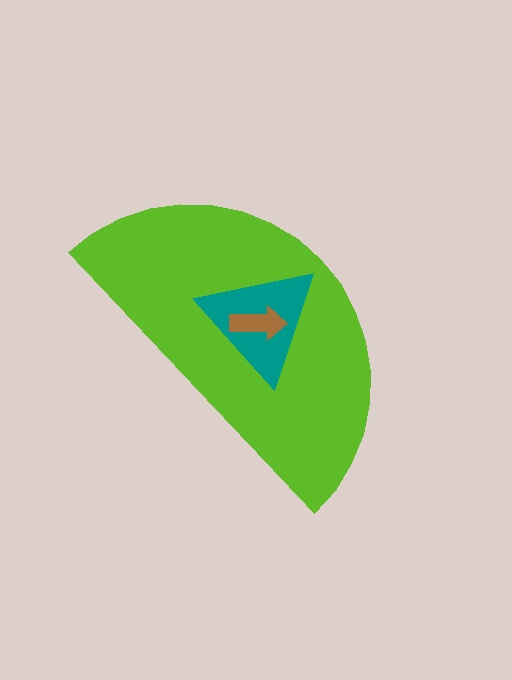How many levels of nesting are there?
3.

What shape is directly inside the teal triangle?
The brown arrow.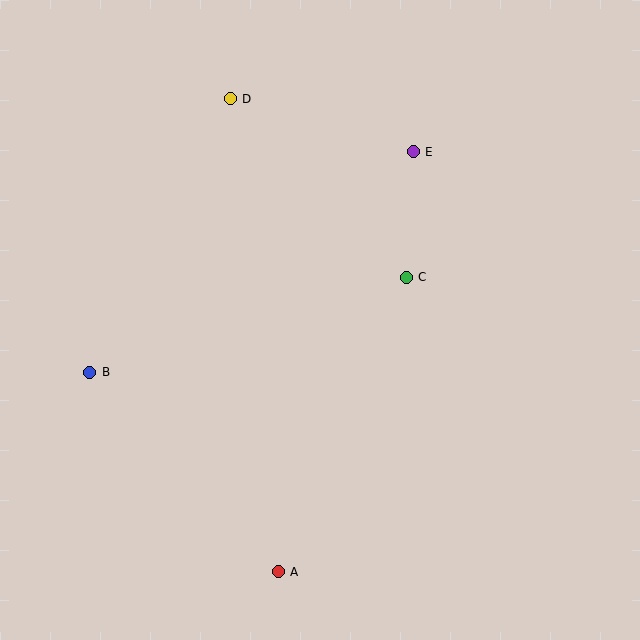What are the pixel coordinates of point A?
Point A is at (278, 572).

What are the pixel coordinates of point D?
Point D is at (230, 99).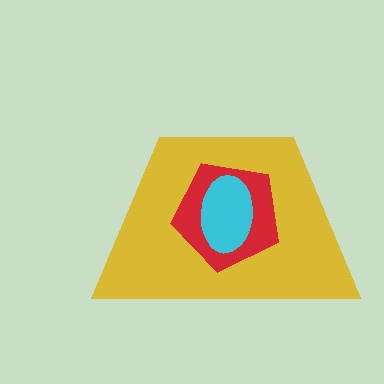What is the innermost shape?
The cyan ellipse.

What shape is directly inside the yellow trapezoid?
The red pentagon.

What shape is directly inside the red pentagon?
The cyan ellipse.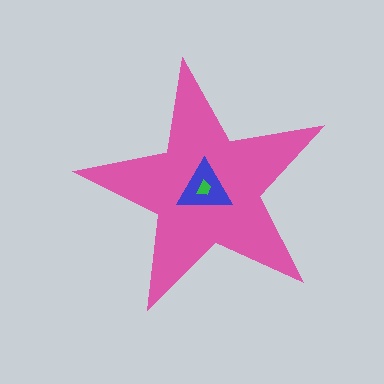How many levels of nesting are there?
3.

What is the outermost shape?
The pink star.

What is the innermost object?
The green trapezoid.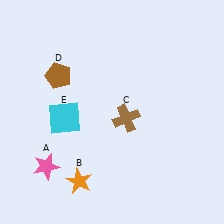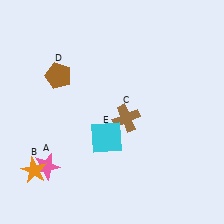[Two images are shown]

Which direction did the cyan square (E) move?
The cyan square (E) moved right.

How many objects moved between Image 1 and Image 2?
2 objects moved between the two images.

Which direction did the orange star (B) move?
The orange star (B) moved left.